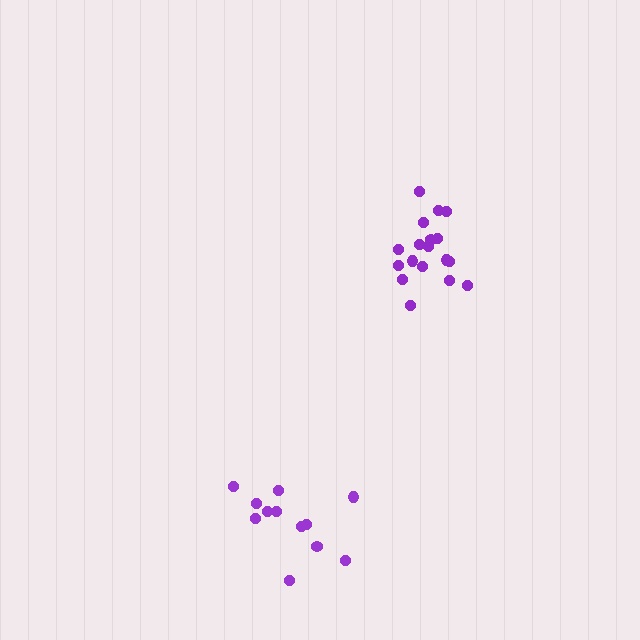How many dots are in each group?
Group 1: 18 dots, Group 2: 12 dots (30 total).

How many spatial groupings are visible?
There are 2 spatial groupings.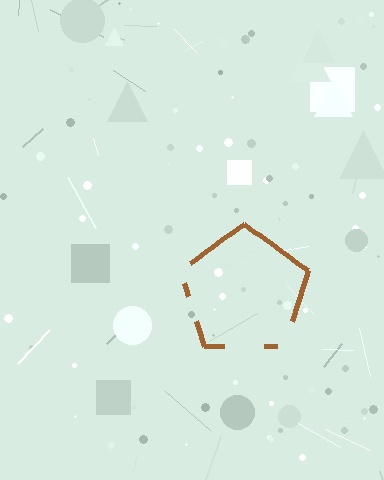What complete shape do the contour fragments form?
The contour fragments form a pentagon.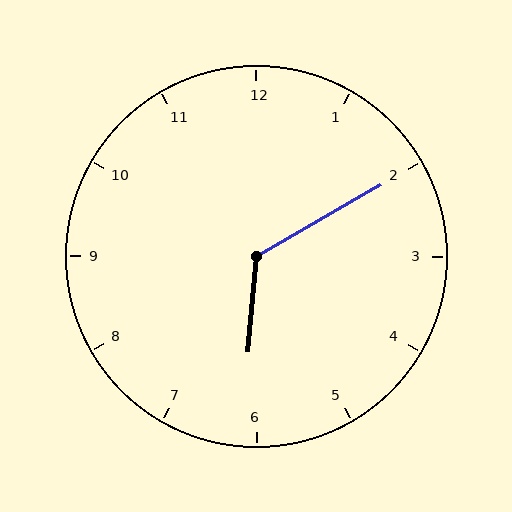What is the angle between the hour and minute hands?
Approximately 125 degrees.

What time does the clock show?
6:10.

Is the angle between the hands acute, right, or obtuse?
It is obtuse.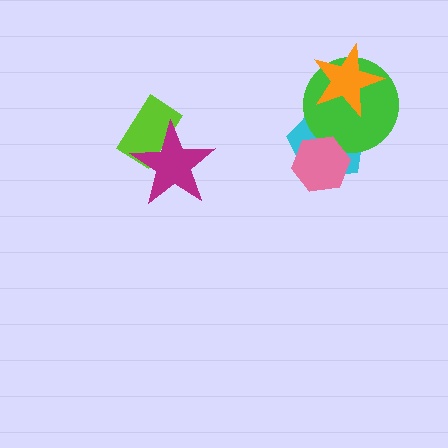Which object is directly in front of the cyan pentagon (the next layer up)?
The green circle is directly in front of the cyan pentagon.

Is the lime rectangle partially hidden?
Yes, it is partially covered by another shape.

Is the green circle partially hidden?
Yes, it is partially covered by another shape.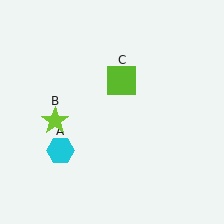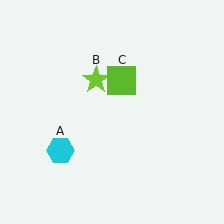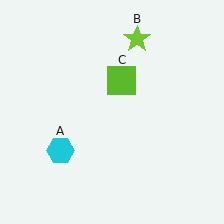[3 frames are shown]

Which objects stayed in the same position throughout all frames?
Cyan hexagon (object A) and lime square (object C) remained stationary.